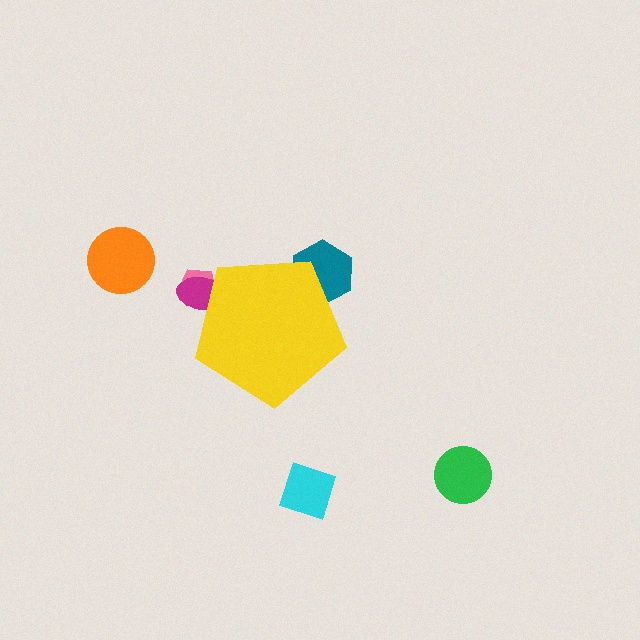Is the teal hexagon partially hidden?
Yes, the teal hexagon is partially hidden behind the yellow pentagon.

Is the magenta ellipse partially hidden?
Yes, the magenta ellipse is partially hidden behind the yellow pentagon.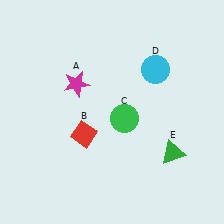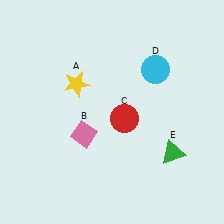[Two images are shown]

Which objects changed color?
A changed from magenta to yellow. B changed from red to pink. C changed from green to red.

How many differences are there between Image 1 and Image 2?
There are 3 differences between the two images.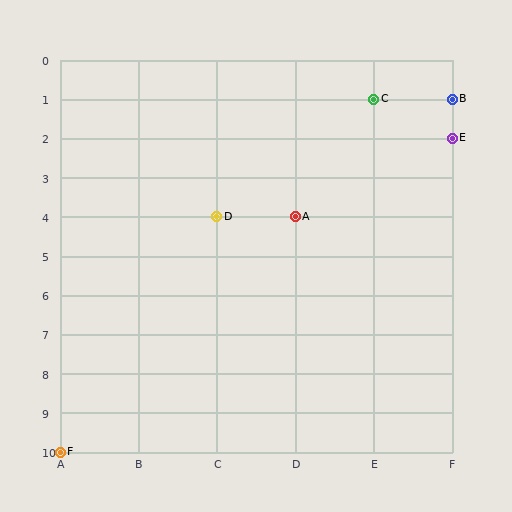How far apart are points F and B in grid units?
Points F and B are 5 columns and 9 rows apart (about 10.3 grid units diagonally).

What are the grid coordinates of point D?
Point D is at grid coordinates (C, 4).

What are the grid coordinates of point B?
Point B is at grid coordinates (F, 1).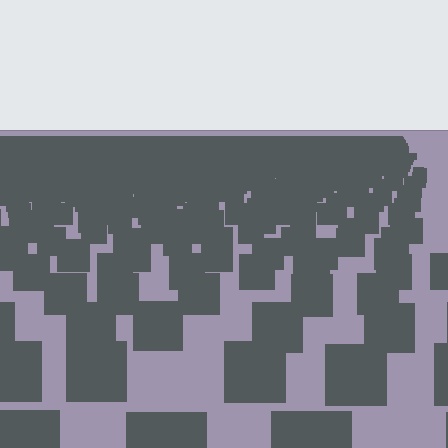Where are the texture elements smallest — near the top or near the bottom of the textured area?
Near the top.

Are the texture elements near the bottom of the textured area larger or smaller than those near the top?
Larger. Near the bottom, elements are closer to the viewer and appear at a bigger on-screen size.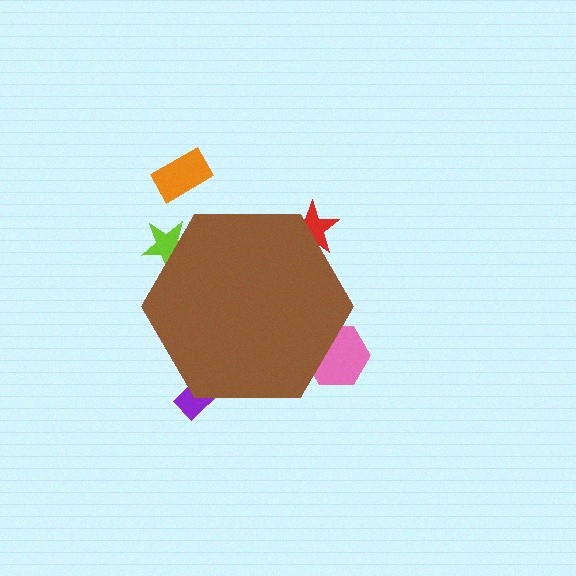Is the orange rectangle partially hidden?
No, the orange rectangle is fully visible.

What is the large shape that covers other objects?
A brown hexagon.